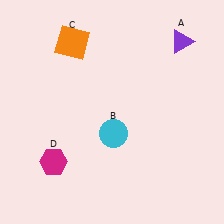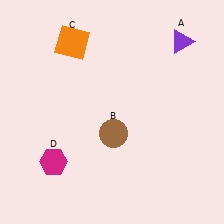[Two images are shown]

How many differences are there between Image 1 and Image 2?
There is 1 difference between the two images.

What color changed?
The circle (B) changed from cyan in Image 1 to brown in Image 2.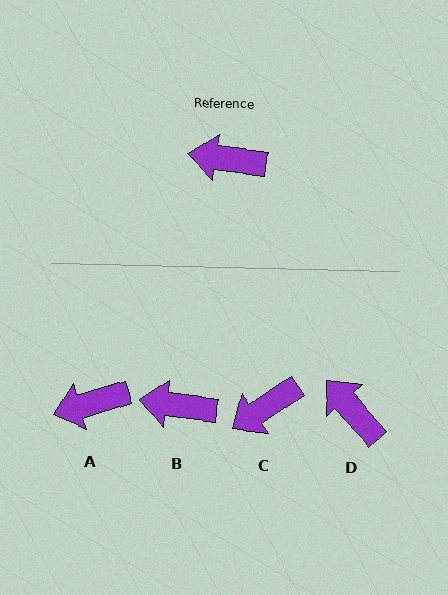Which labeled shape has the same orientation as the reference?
B.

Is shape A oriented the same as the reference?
No, it is off by about 25 degrees.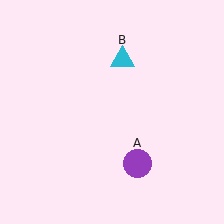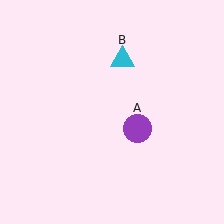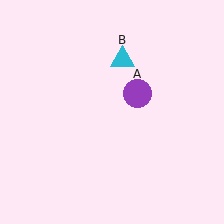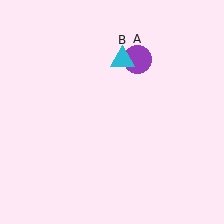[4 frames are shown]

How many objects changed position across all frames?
1 object changed position: purple circle (object A).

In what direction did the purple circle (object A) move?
The purple circle (object A) moved up.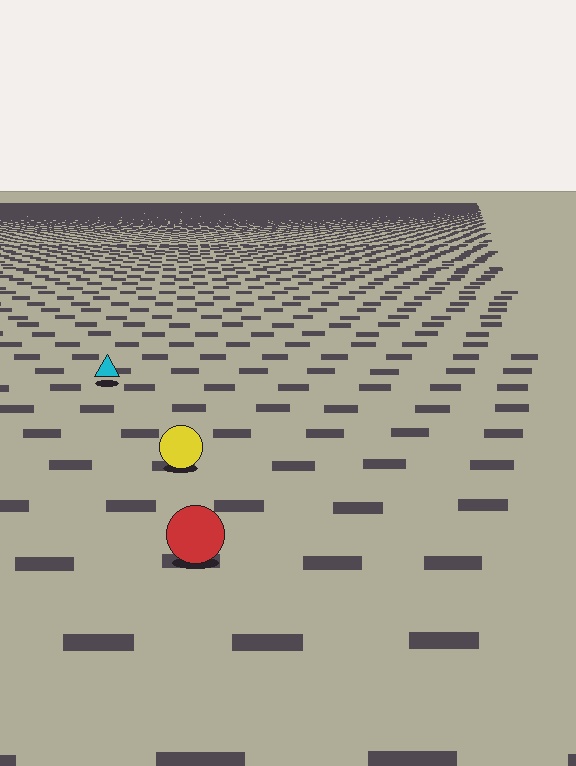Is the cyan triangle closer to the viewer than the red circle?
No. The red circle is closer — you can tell from the texture gradient: the ground texture is coarser near it.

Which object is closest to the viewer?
The red circle is closest. The texture marks near it are larger and more spread out.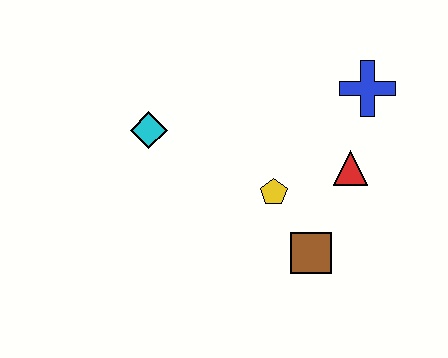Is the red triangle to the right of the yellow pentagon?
Yes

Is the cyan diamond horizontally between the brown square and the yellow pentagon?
No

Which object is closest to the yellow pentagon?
The brown square is closest to the yellow pentagon.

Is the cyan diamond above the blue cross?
No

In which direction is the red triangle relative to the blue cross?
The red triangle is below the blue cross.